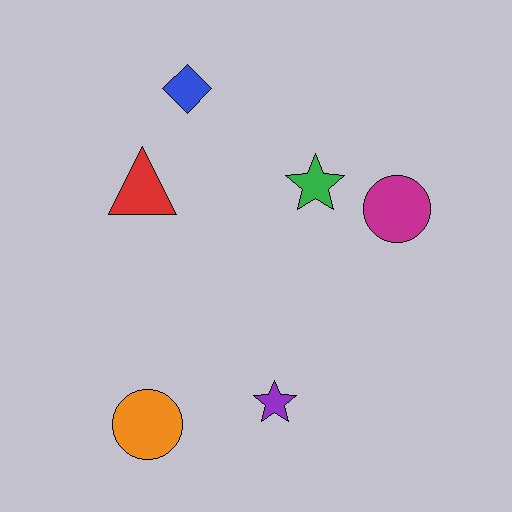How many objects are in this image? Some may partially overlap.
There are 6 objects.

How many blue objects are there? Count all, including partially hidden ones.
There is 1 blue object.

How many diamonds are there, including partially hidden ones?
There is 1 diamond.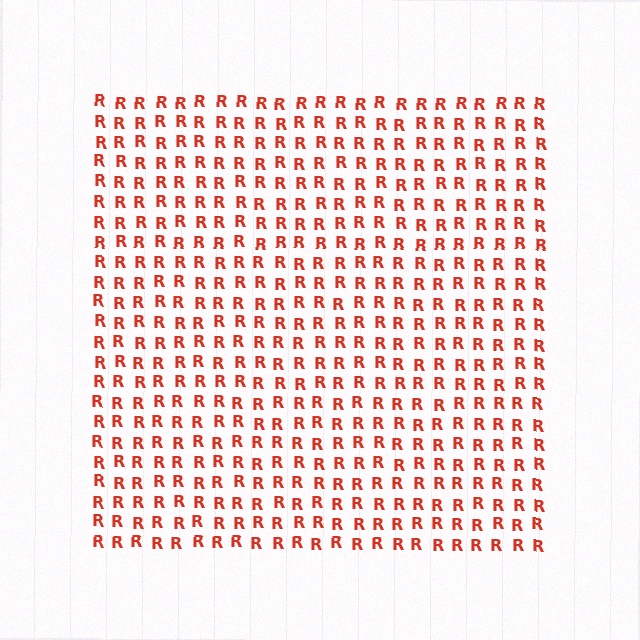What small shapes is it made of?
It is made of small letter R's.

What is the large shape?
The large shape is a square.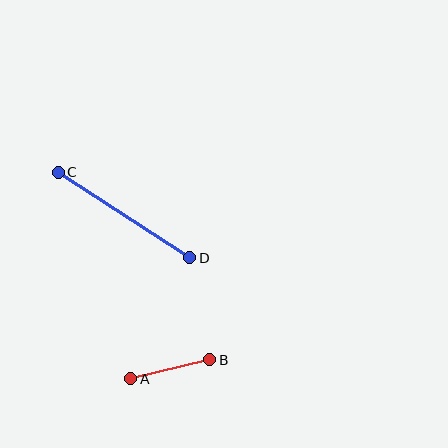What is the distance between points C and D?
The distance is approximately 157 pixels.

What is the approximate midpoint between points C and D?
The midpoint is at approximately (124, 215) pixels.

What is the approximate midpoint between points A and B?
The midpoint is at approximately (170, 369) pixels.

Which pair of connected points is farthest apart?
Points C and D are farthest apart.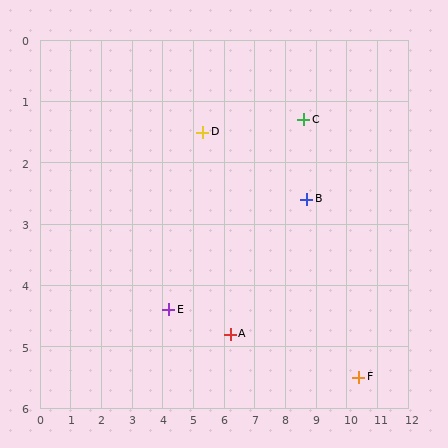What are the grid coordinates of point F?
Point F is at approximately (10.4, 5.5).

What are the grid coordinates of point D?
Point D is at approximately (5.3, 1.5).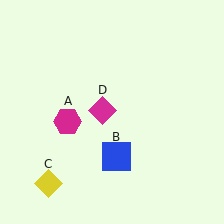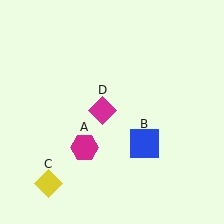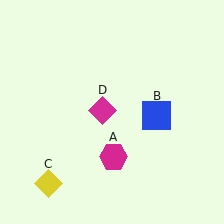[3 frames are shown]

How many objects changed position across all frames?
2 objects changed position: magenta hexagon (object A), blue square (object B).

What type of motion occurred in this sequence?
The magenta hexagon (object A), blue square (object B) rotated counterclockwise around the center of the scene.